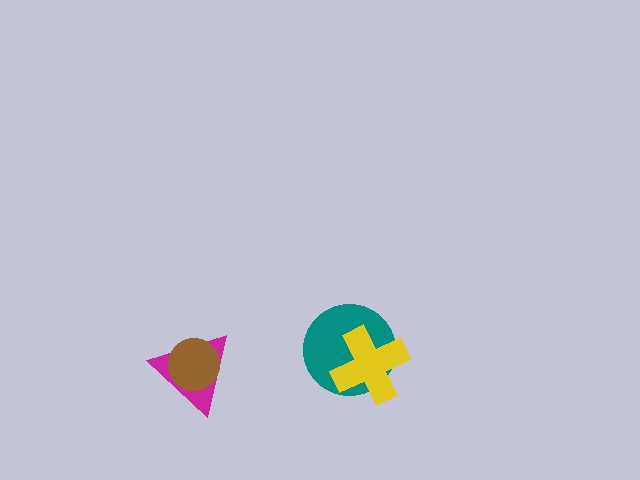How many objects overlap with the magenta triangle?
1 object overlaps with the magenta triangle.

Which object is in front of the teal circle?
The yellow cross is in front of the teal circle.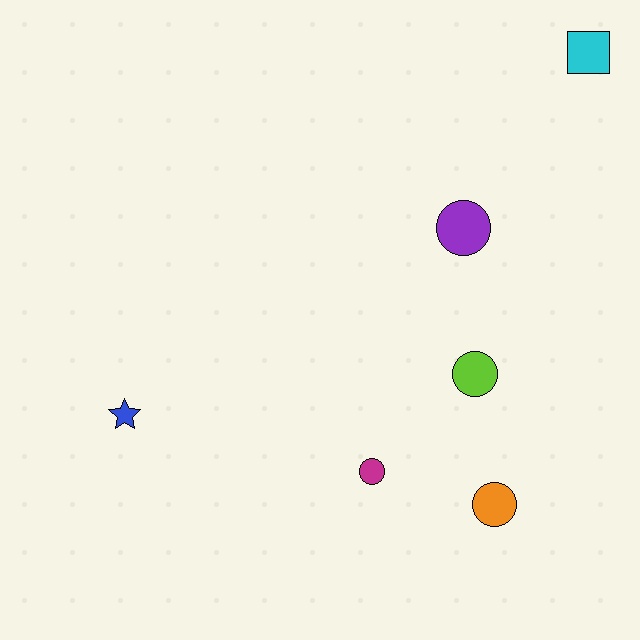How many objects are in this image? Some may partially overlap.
There are 6 objects.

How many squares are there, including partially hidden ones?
There is 1 square.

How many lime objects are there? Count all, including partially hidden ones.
There is 1 lime object.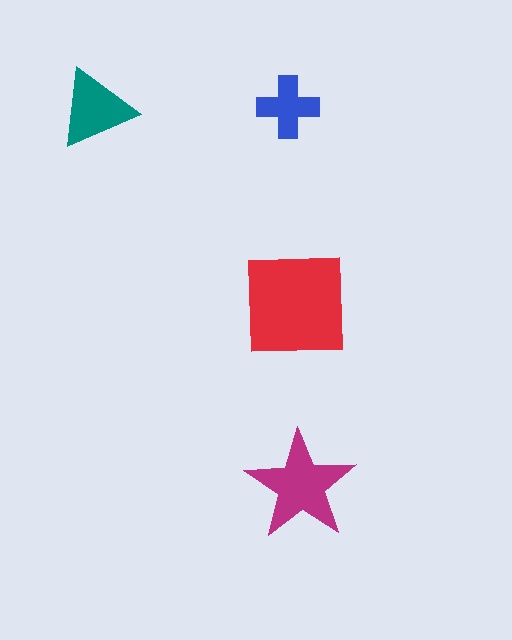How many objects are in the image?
There are 4 objects in the image.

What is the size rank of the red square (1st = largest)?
1st.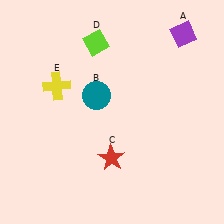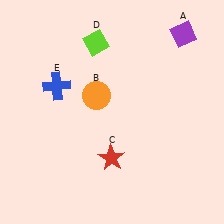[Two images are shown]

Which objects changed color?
B changed from teal to orange. E changed from yellow to blue.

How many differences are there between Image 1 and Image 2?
There are 2 differences between the two images.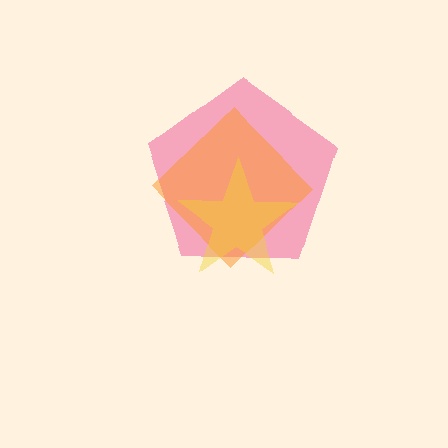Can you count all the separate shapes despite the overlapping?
Yes, there are 3 separate shapes.